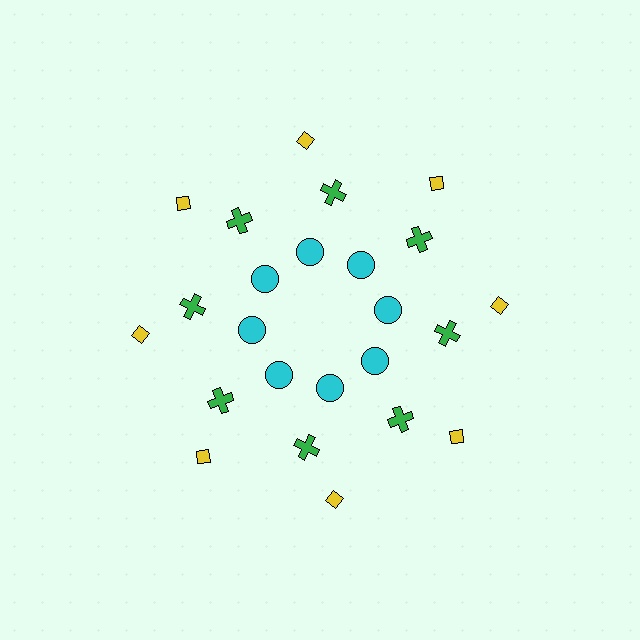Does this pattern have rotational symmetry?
Yes, this pattern has 8-fold rotational symmetry. It looks the same after rotating 45 degrees around the center.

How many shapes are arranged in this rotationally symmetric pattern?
There are 24 shapes, arranged in 8 groups of 3.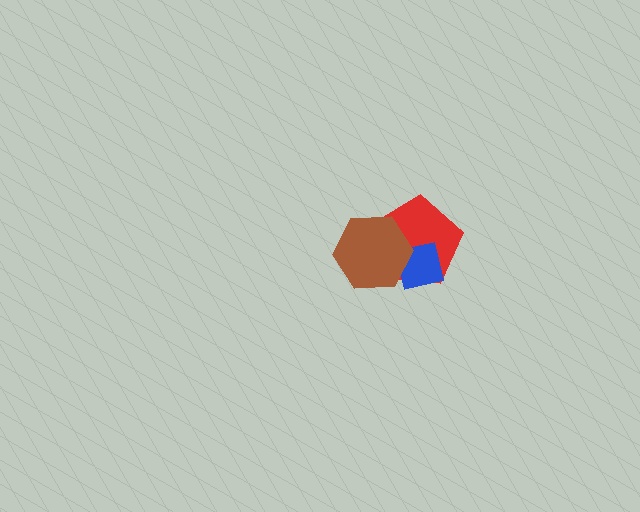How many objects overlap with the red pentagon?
2 objects overlap with the red pentagon.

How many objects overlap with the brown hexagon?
2 objects overlap with the brown hexagon.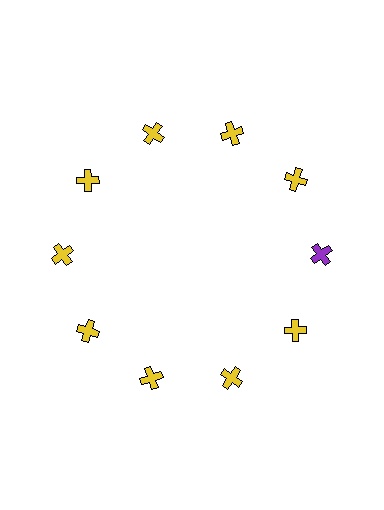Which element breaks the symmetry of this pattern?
The purple cross at roughly the 3 o'clock position breaks the symmetry. All other shapes are yellow crosses.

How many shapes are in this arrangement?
There are 10 shapes arranged in a ring pattern.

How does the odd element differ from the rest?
It has a different color: purple instead of yellow.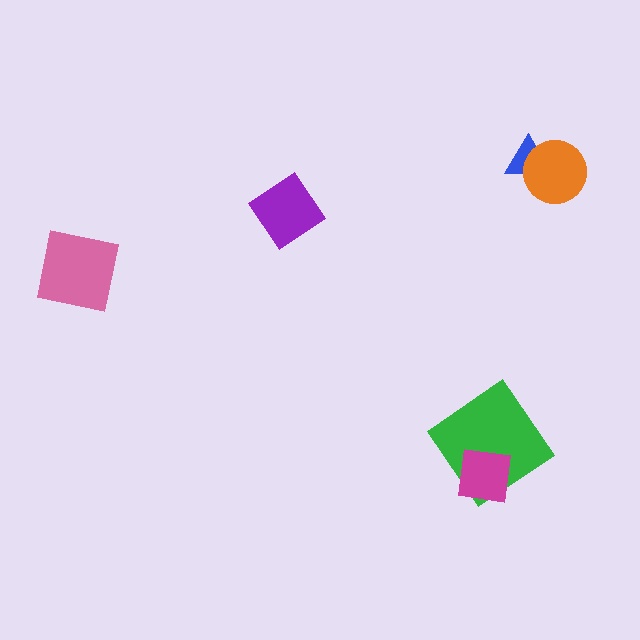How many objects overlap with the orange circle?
1 object overlaps with the orange circle.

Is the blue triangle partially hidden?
Yes, it is partially covered by another shape.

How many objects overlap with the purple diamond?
0 objects overlap with the purple diamond.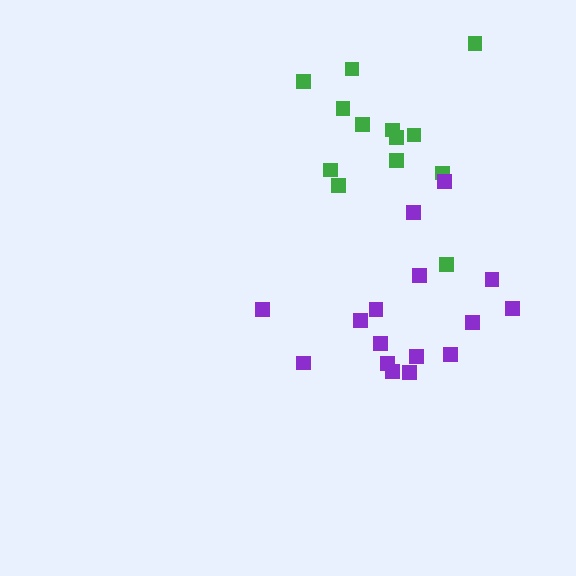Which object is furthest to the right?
The purple cluster is rightmost.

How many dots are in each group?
Group 1: 13 dots, Group 2: 16 dots (29 total).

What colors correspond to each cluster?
The clusters are colored: green, purple.